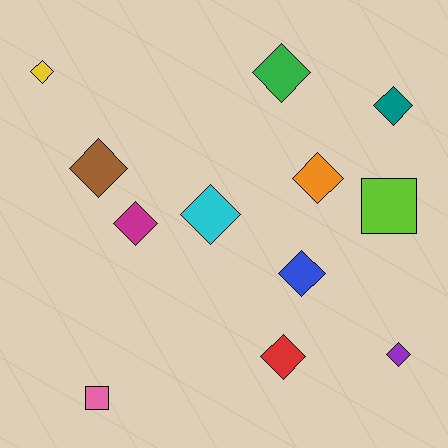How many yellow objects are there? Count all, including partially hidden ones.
There is 1 yellow object.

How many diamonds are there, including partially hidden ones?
There are 10 diamonds.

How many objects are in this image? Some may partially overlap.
There are 12 objects.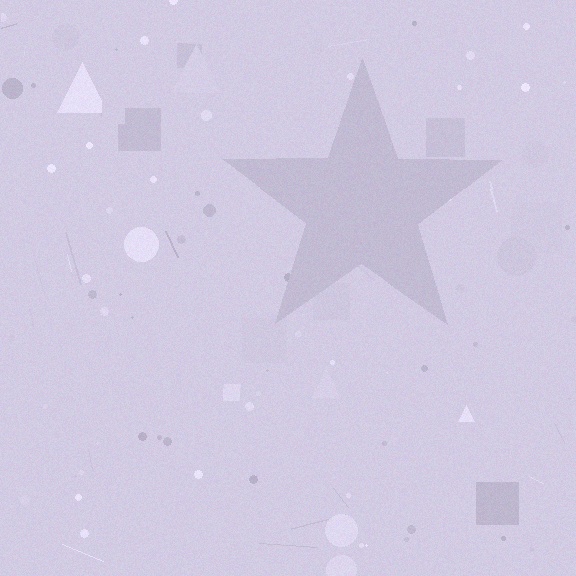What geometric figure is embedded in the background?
A star is embedded in the background.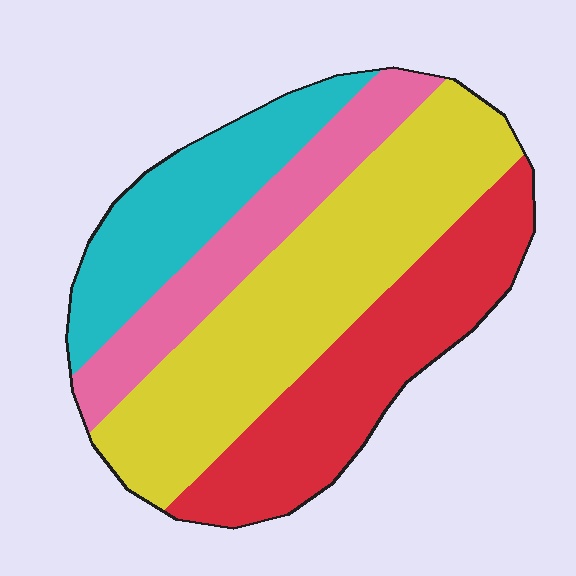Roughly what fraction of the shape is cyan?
Cyan covers about 20% of the shape.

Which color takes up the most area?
Yellow, at roughly 40%.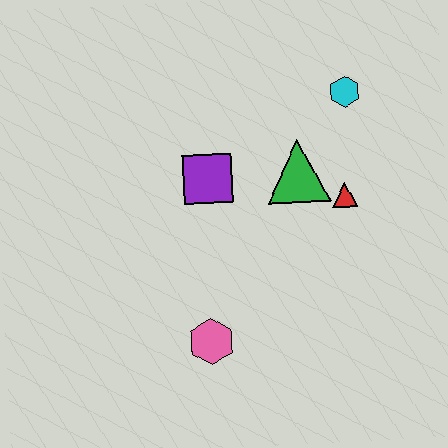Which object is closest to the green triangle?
The red triangle is closest to the green triangle.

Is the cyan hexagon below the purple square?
No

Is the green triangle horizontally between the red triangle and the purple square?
Yes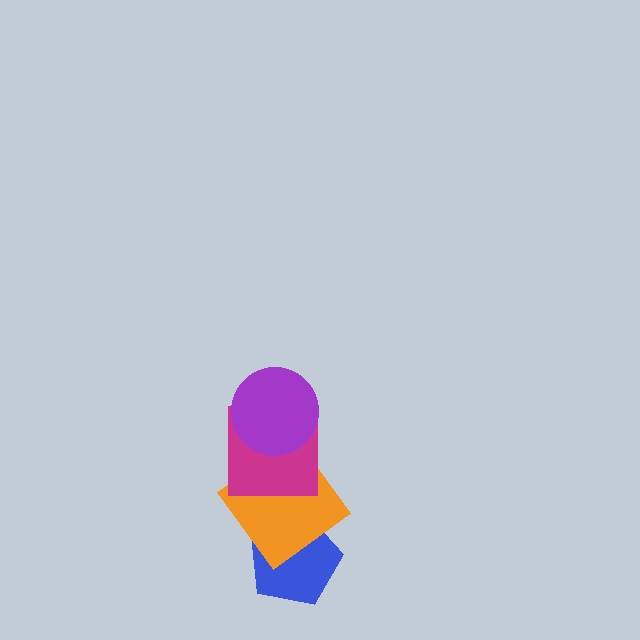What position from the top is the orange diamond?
The orange diamond is 3rd from the top.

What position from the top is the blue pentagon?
The blue pentagon is 4th from the top.